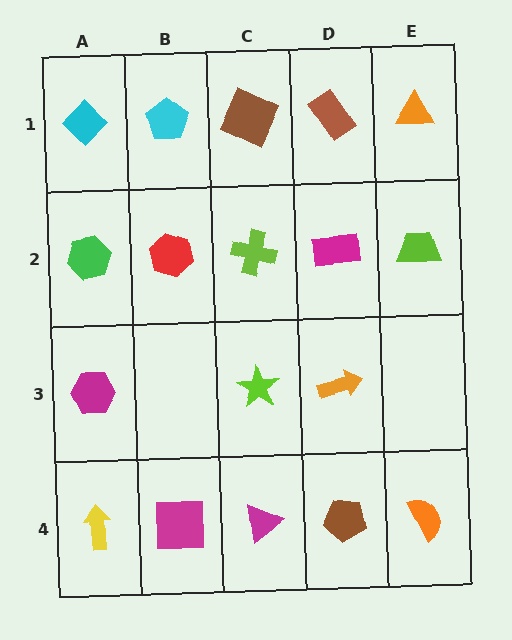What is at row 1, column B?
A cyan pentagon.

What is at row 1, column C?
A brown square.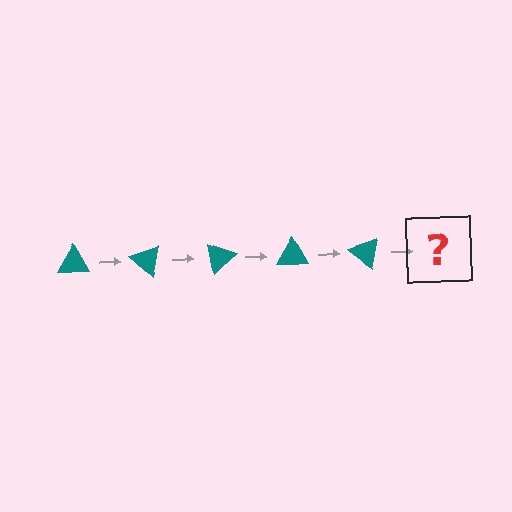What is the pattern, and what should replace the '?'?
The pattern is that the triangle rotates 40 degrees each step. The '?' should be a teal triangle rotated 200 degrees.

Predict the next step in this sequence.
The next step is a teal triangle rotated 200 degrees.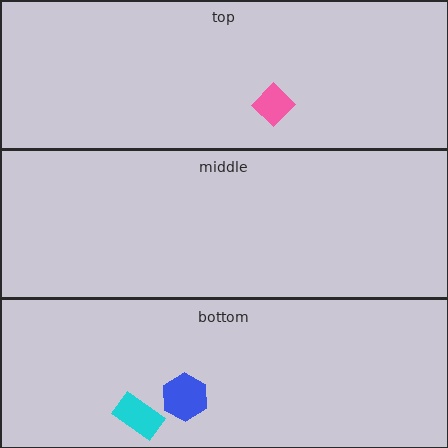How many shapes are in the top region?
1.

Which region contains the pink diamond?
The top region.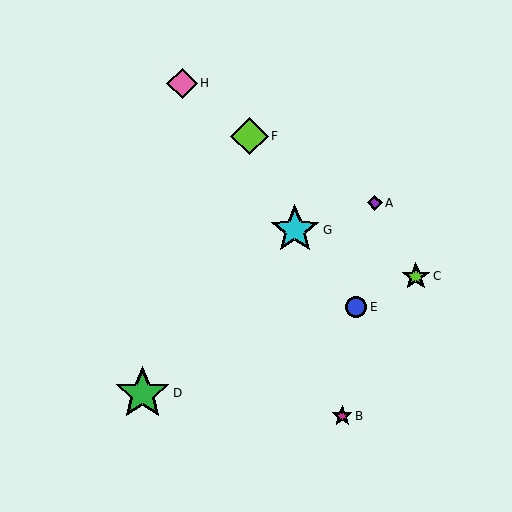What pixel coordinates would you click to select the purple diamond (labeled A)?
Click at (375, 203) to select the purple diamond A.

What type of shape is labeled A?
Shape A is a purple diamond.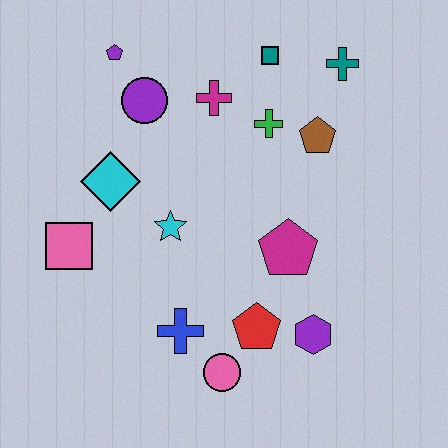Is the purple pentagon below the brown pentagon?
No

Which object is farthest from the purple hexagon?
The purple pentagon is farthest from the purple hexagon.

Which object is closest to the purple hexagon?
The red pentagon is closest to the purple hexagon.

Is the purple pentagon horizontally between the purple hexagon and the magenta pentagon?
No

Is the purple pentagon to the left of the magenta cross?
Yes